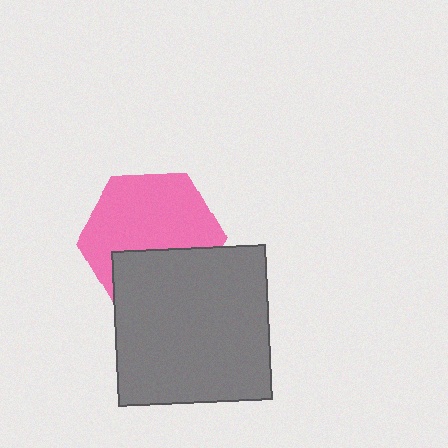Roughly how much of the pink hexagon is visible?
About half of it is visible (roughly 63%).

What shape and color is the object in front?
The object in front is a gray square.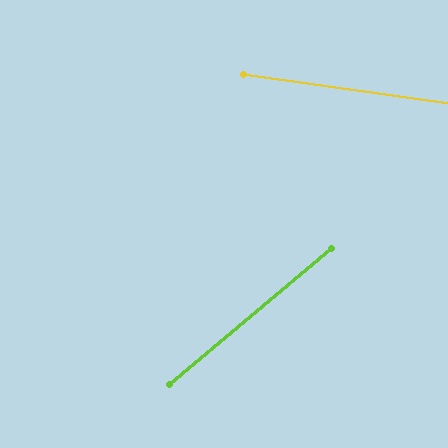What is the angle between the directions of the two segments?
Approximately 48 degrees.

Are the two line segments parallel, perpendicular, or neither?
Neither parallel nor perpendicular — they differ by about 48°.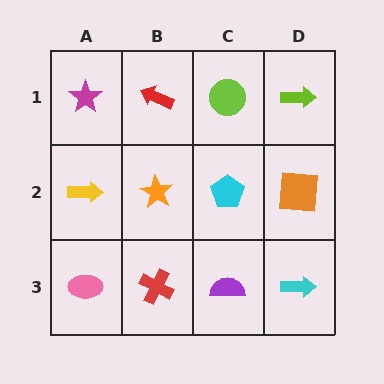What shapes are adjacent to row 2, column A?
A magenta star (row 1, column A), a pink ellipse (row 3, column A), an orange star (row 2, column B).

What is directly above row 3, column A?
A yellow arrow.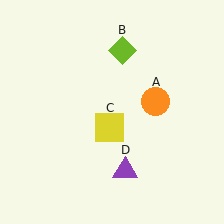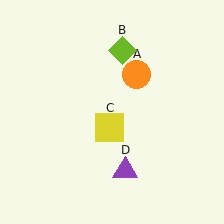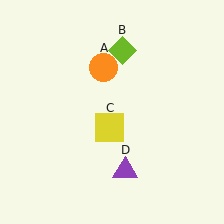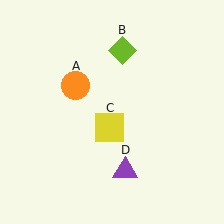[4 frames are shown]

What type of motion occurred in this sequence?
The orange circle (object A) rotated counterclockwise around the center of the scene.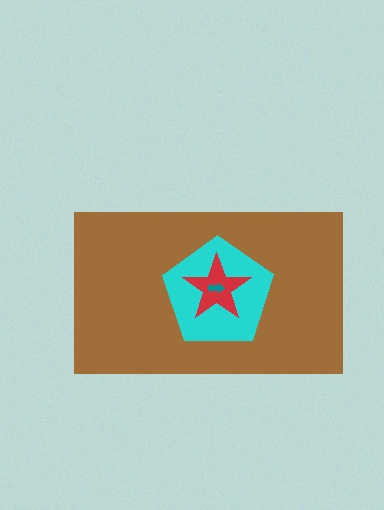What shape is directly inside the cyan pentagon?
The red star.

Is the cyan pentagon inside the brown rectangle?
Yes.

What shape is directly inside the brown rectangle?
The cyan pentagon.